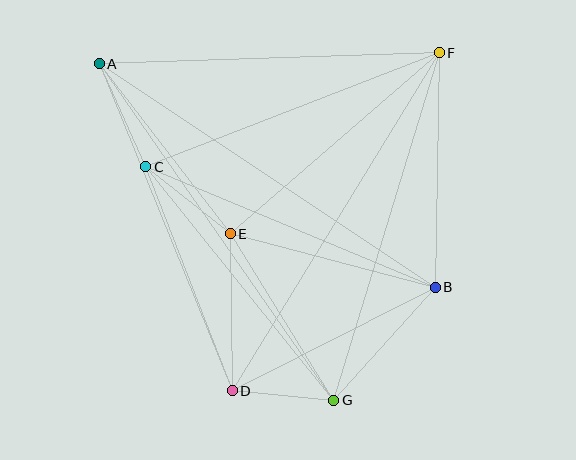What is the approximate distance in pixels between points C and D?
The distance between C and D is approximately 240 pixels.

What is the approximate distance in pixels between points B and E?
The distance between B and E is approximately 212 pixels.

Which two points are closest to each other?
Points D and G are closest to each other.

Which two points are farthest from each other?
Points A and G are farthest from each other.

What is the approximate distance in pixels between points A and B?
The distance between A and B is approximately 404 pixels.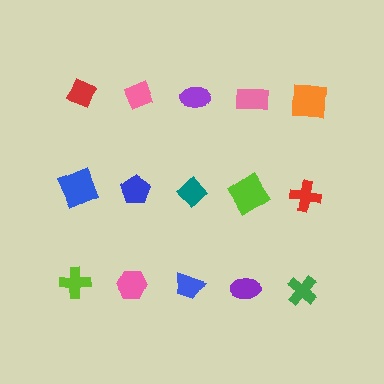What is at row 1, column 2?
A pink diamond.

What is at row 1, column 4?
A pink rectangle.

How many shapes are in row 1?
5 shapes.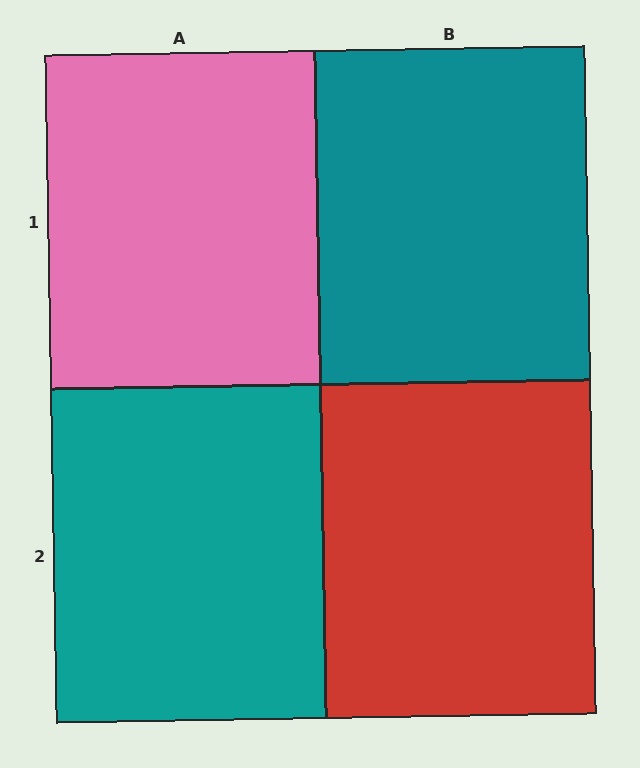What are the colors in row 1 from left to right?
Pink, teal.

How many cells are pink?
1 cell is pink.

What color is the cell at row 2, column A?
Teal.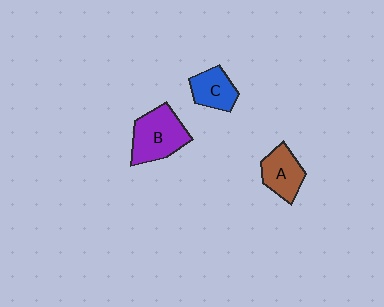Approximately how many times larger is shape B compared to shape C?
Approximately 1.6 times.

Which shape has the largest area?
Shape B (purple).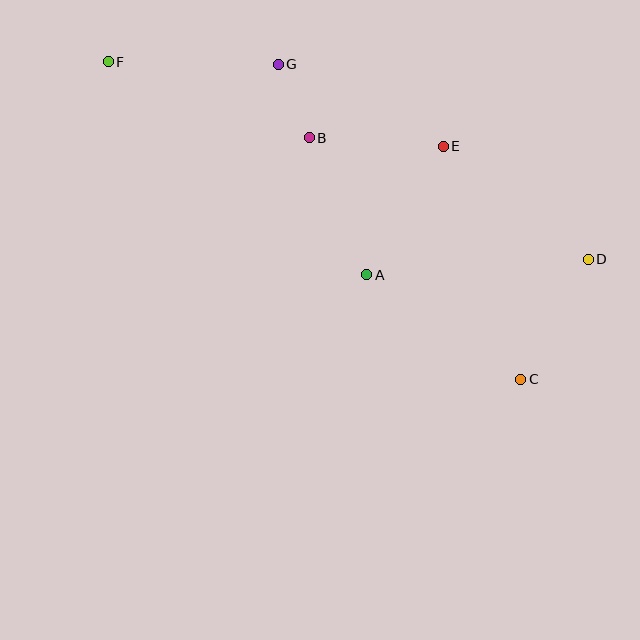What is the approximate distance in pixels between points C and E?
The distance between C and E is approximately 245 pixels.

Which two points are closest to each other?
Points B and G are closest to each other.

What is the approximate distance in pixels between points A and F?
The distance between A and F is approximately 335 pixels.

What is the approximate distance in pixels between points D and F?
The distance between D and F is approximately 519 pixels.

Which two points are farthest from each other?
Points C and F are farthest from each other.